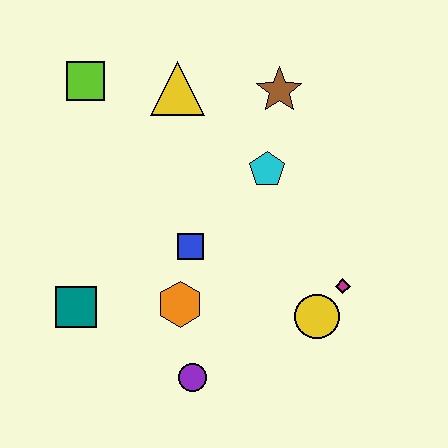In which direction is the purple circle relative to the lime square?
The purple circle is below the lime square.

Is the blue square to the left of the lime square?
No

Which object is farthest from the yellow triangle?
The purple circle is farthest from the yellow triangle.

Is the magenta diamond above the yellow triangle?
No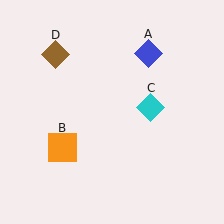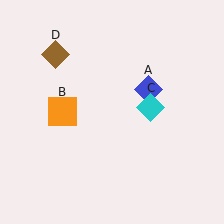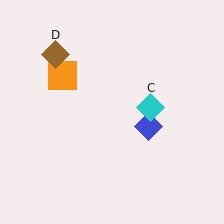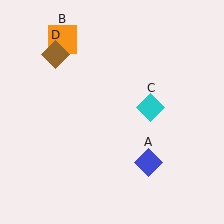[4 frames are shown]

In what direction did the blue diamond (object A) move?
The blue diamond (object A) moved down.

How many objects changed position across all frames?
2 objects changed position: blue diamond (object A), orange square (object B).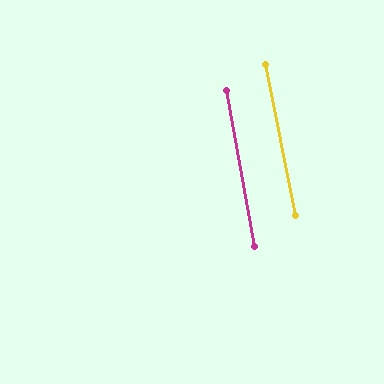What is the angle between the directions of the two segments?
Approximately 1 degree.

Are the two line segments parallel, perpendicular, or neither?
Parallel — their directions differ by only 1.1°.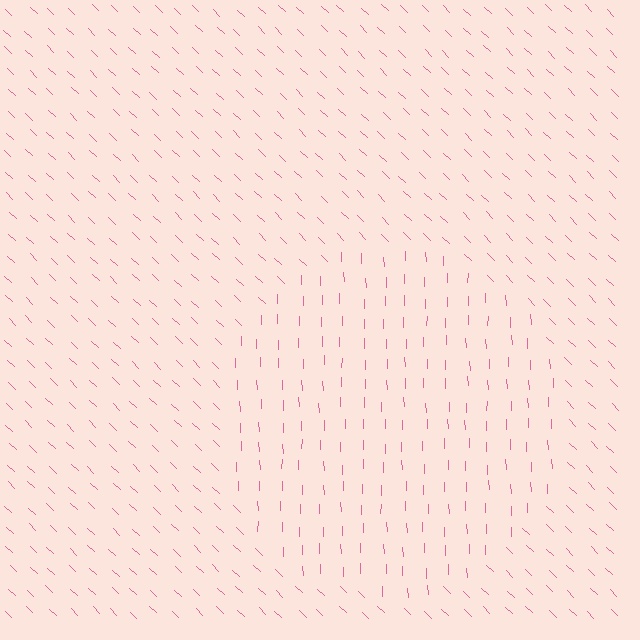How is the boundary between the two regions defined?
The boundary is defined purely by a change in line orientation (approximately 45 degrees difference). All lines are the same color and thickness.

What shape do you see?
I see a circle.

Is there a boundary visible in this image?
Yes, there is a texture boundary formed by a change in line orientation.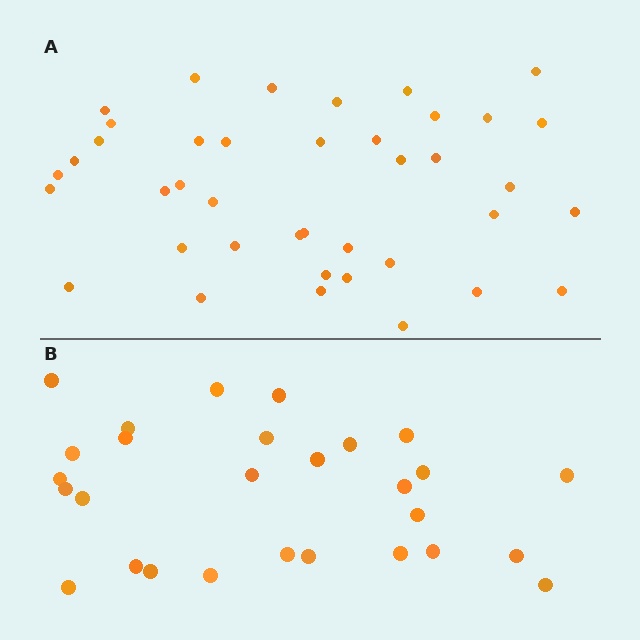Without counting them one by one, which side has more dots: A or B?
Region A (the top region) has more dots.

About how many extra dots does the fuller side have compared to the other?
Region A has roughly 12 or so more dots than region B.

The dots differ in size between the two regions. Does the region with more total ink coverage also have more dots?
No. Region B has more total ink coverage because its dots are larger, but region A actually contains more individual dots. Total area can be misleading — the number of items is what matters here.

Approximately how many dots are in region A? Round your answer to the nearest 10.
About 40 dots.